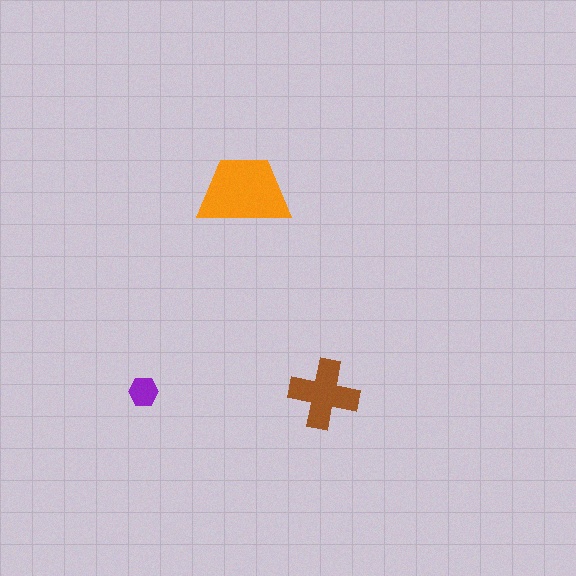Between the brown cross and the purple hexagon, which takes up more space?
The brown cross.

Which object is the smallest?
The purple hexagon.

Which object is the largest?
The orange trapezoid.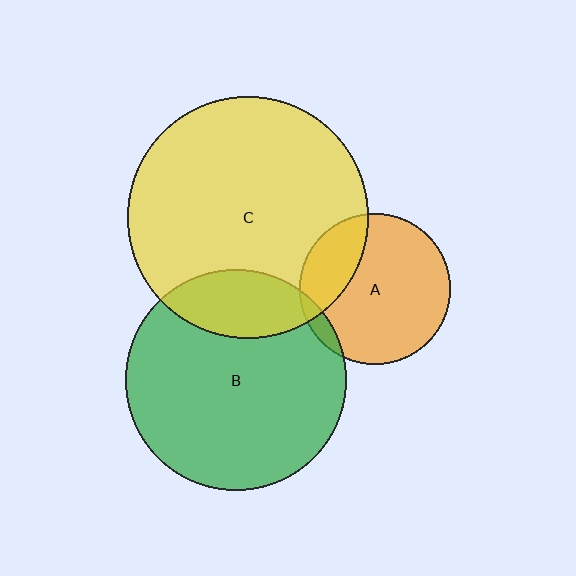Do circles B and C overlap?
Yes.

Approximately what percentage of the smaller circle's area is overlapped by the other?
Approximately 20%.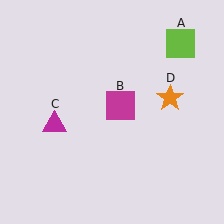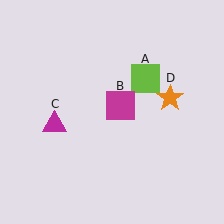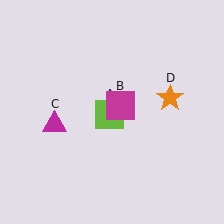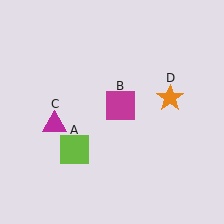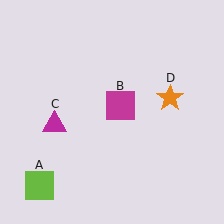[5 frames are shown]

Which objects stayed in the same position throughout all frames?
Magenta square (object B) and magenta triangle (object C) and orange star (object D) remained stationary.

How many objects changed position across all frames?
1 object changed position: lime square (object A).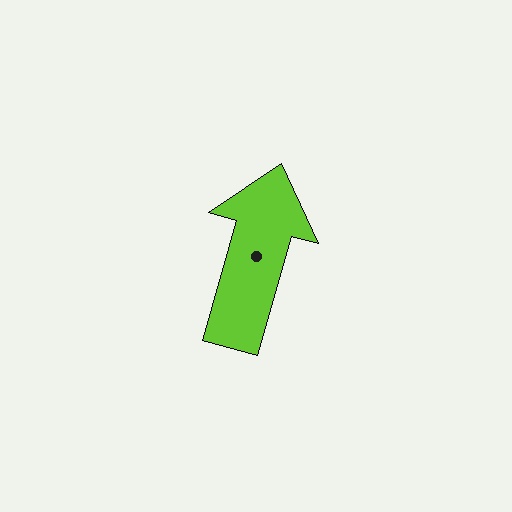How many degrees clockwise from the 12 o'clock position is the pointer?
Approximately 16 degrees.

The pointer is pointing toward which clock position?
Roughly 1 o'clock.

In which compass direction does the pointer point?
North.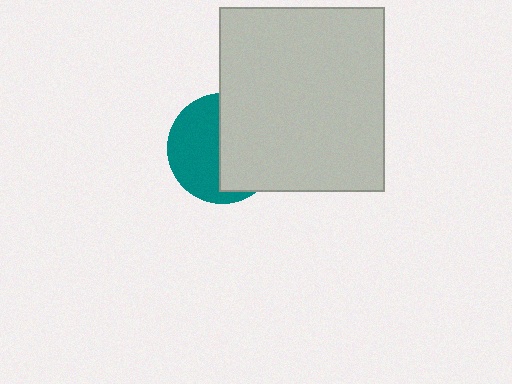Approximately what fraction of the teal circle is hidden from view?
Roughly 50% of the teal circle is hidden behind the light gray rectangle.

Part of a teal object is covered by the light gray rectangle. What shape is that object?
It is a circle.